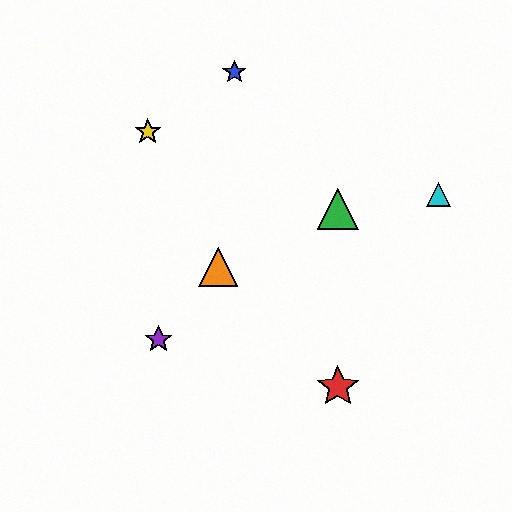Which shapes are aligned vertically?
The red star, the green triangle are aligned vertically.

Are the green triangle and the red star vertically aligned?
Yes, both are at x≈338.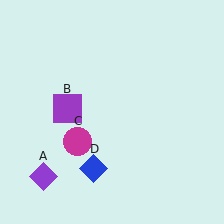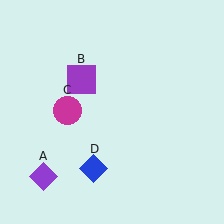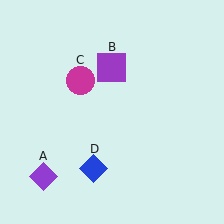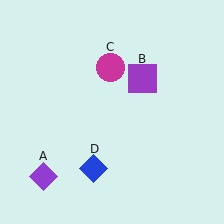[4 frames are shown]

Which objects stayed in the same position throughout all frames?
Purple diamond (object A) and blue diamond (object D) remained stationary.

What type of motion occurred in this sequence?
The purple square (object B), magenta circle (object C) rotated clockwise around the center of the scene.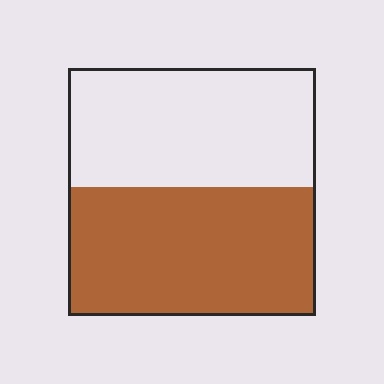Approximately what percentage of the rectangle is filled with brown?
Approximately 50%.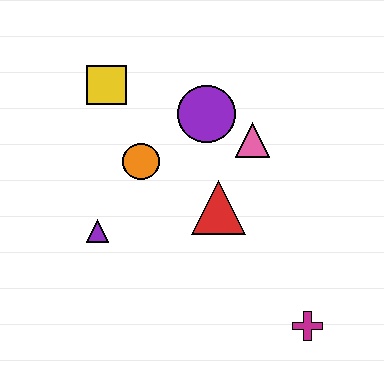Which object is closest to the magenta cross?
The red triangle is closest to the magenta cross.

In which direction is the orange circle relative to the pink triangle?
The orange circle is to the left of the pink triangle.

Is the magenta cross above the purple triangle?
No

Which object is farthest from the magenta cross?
The yellow square is farthest from the magenta cross.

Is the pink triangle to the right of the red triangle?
Yes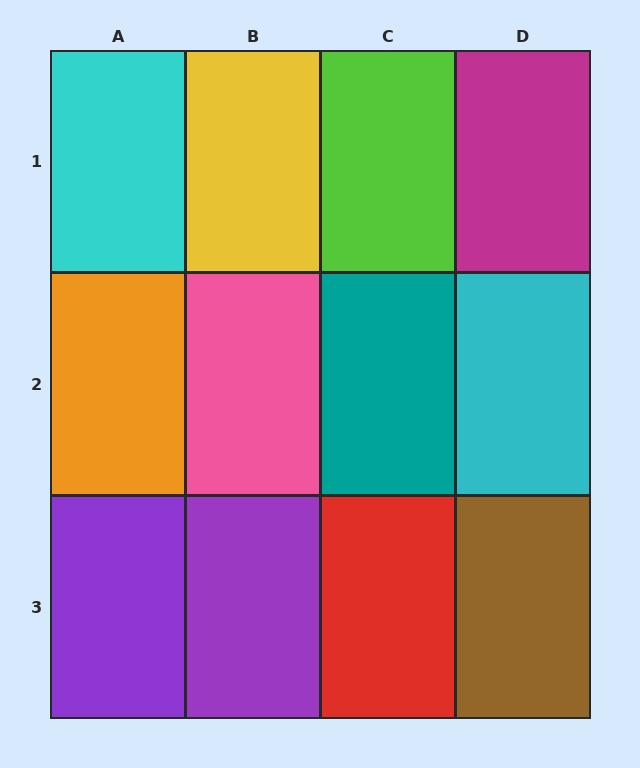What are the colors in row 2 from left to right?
Orange, pink, teal, cyan.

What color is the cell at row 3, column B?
Purple.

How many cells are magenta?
1 cell is magenta.